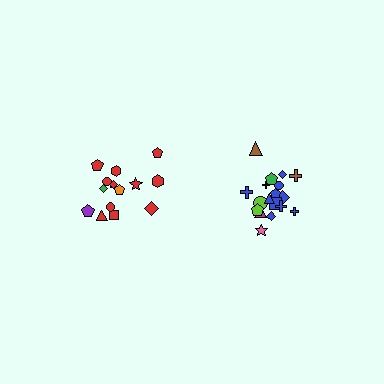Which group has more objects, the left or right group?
The right group.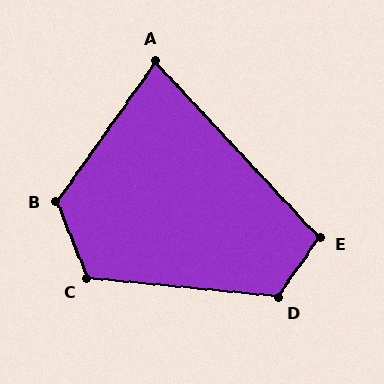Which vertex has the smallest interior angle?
A, at approximately 78 degrees.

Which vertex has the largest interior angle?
B, at approximately 123 degrees.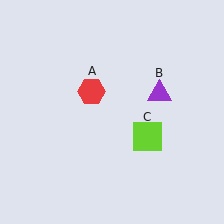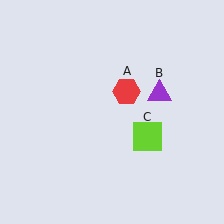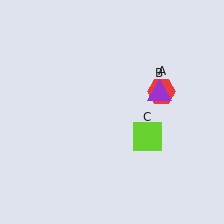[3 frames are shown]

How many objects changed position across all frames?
1 object changed position: red hexagon (object A).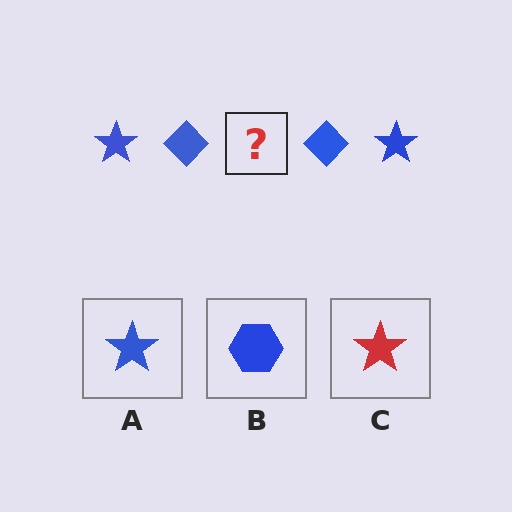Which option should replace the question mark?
Option A.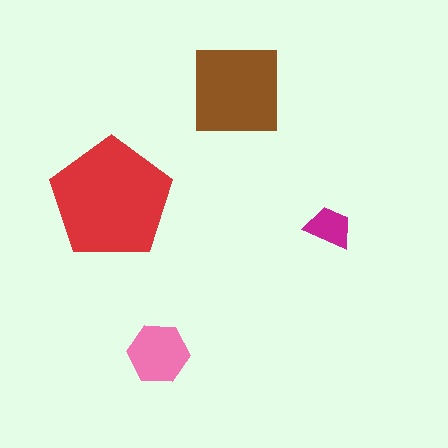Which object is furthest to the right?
The magenta trapezoid is rightmost.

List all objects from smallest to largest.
The magenta trapezoid, the pink hexagon, the brown square, the red pentagon.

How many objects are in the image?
There are 4 objects in the image.